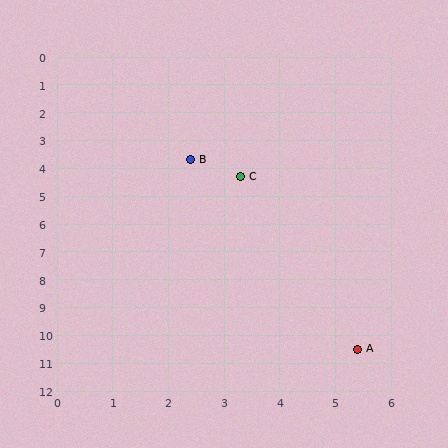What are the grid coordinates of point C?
Point C is at approximately (3.3, 4.3).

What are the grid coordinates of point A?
Point A is at approximately (5.4, 10.5).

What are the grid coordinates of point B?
Point B is at approximately (2.4, 3.7).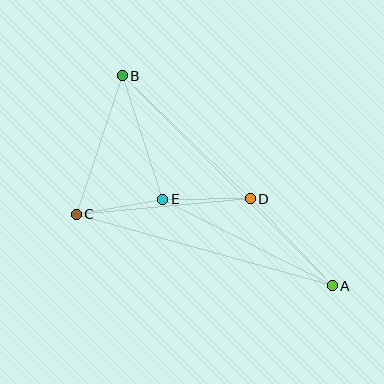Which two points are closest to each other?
Points D and E are closest to each other.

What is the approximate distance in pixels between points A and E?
The distance between A and E is approximately 190 pixels.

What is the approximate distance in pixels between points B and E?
The distance between B and E is approximately 130 pixels.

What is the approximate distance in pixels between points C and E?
The distance between C and E is approximately 88 pixels.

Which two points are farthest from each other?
Points A and B are farthest from each other.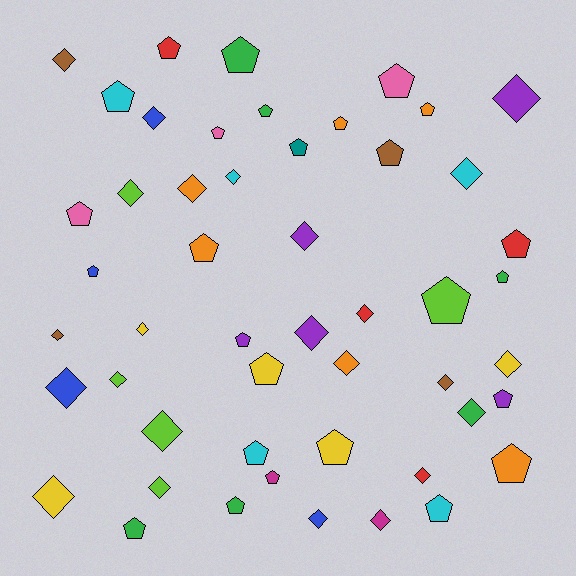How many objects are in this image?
There are 50 objects.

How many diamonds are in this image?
There are 24 diamonds.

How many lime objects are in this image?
There are 5 lime objects.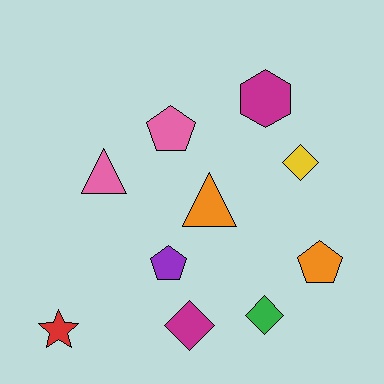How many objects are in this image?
There are 10 objects.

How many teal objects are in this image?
There are no teal objects.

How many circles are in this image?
There are no circles.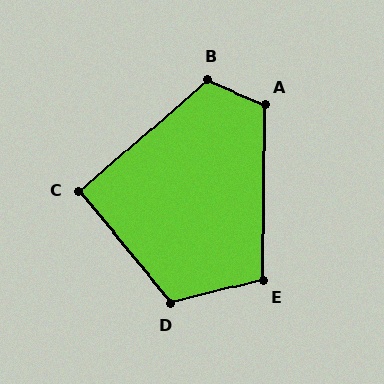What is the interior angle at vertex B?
Approximately 115 degrees (obtuse).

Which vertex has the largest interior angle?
D, at approximately 115 degrees.